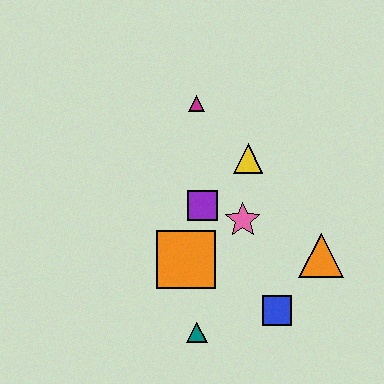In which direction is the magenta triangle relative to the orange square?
The magenta triangle is above the orange square.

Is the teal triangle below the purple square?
Yes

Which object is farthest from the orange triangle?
The magenta triangle is farthest from the orange triangle.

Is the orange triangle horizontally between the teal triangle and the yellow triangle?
No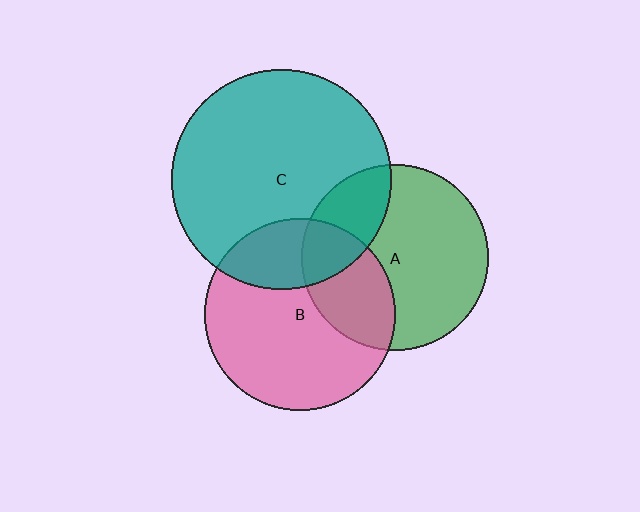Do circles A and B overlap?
Yes.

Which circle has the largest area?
Circle C (teal).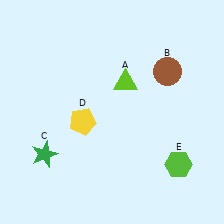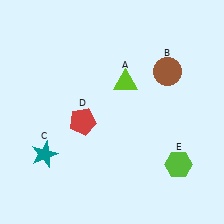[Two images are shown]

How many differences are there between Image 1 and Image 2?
There are 2 differences between the two images.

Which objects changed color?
C changed from green to teal. D changed from yellow to red.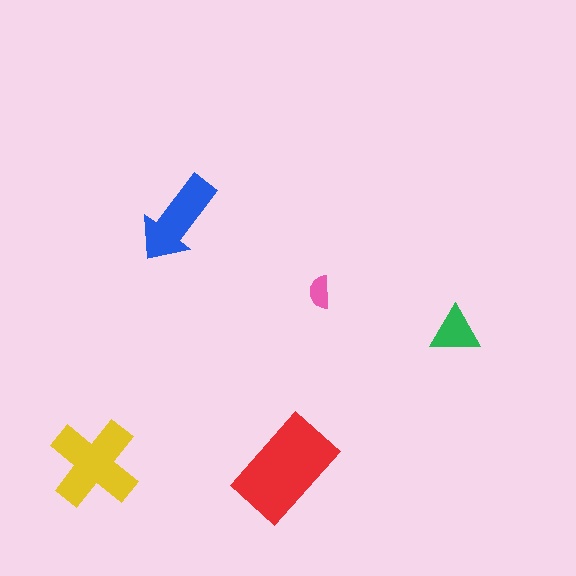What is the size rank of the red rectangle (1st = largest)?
1st.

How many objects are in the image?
There are 5 objects in the image.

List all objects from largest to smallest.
The red rectangle, the yellow cross, the blue arrow, the green triangle, the pink semicircle.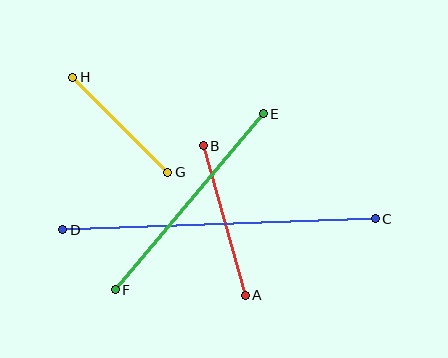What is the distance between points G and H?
The distance is approximately 135 pixels.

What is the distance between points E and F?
The distance is approximately 230 pixels.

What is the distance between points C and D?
The distance is approximately 312 pixels.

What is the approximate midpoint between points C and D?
The midpoint is at approximately (219, 224) pixels.